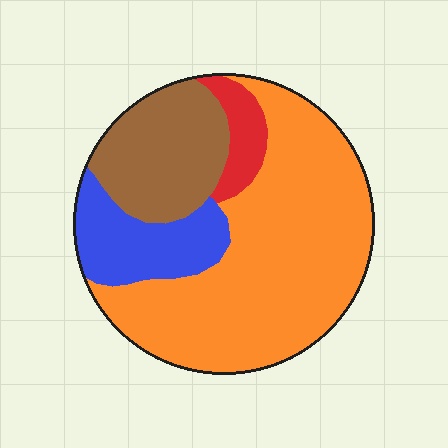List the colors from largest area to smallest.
From largest to smallest: orange, brown, blue, red.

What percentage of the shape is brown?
Brown covers 20% of the shape.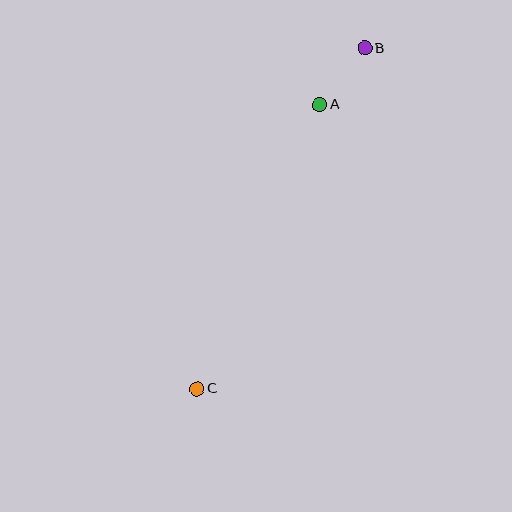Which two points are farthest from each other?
Points B and C are farthest from each other.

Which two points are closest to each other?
Points A and B are closest to each other.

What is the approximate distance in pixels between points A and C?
The distance between A and C is approximately 310 pixels.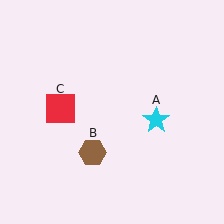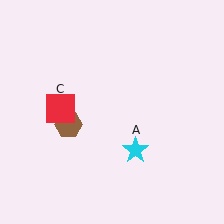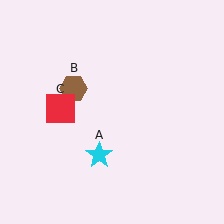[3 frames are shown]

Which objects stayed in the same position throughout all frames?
Red square (object C) remained stationary.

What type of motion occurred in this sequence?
The cyan star (object A), brown hexagon (object B) rotated clockwise around the center of the scene.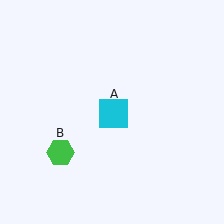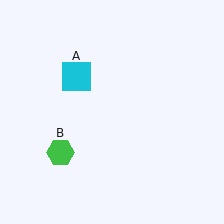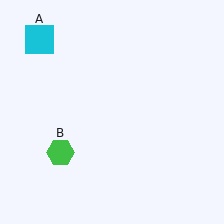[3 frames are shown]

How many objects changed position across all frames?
1 object changed position: cyan square (object A).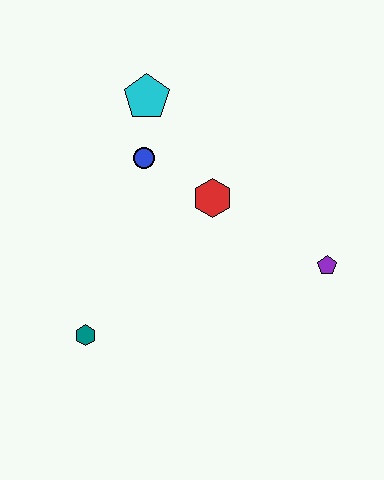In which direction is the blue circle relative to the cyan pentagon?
The blue circle is below the cyan pentagon.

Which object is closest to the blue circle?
The cyan pentagon is closest to the blue circle.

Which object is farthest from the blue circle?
The purple pentagon is farthest from the blue circle.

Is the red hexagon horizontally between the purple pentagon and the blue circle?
Yes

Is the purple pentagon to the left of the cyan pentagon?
No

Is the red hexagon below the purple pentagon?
No